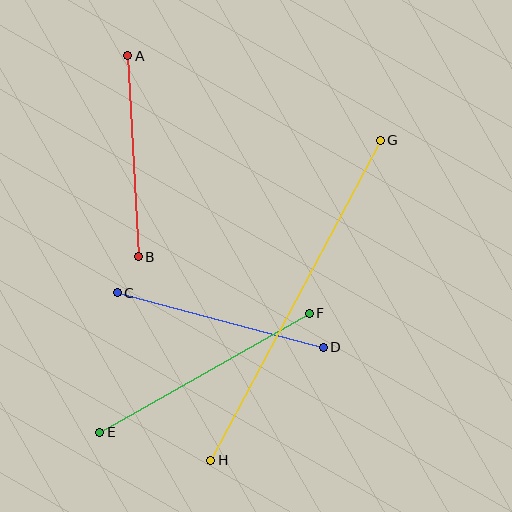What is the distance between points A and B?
The distance is approximately 201 pixels.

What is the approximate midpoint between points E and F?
The midpoint is at approximately (205, 373) pixels.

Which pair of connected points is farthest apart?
Points G and H are farthest apart.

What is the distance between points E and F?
The distance is approximately 241 pixels.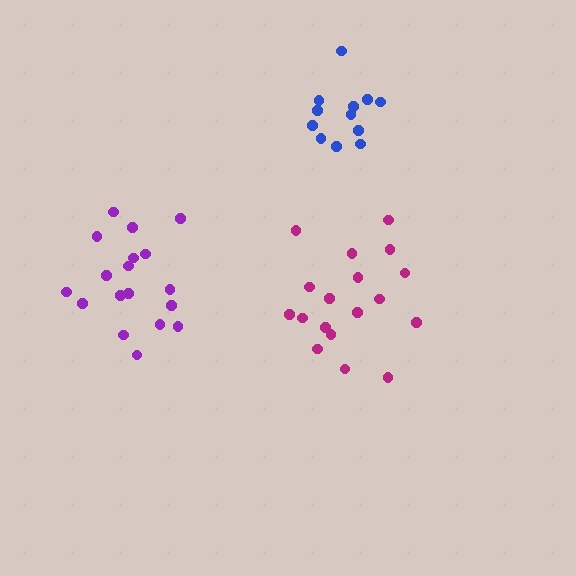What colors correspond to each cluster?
The clusters are colored: purple, magenta, blue.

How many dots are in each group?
Group 1: 18 dots, Group 2: 18 dots, Group 3: 12 dots (48 total).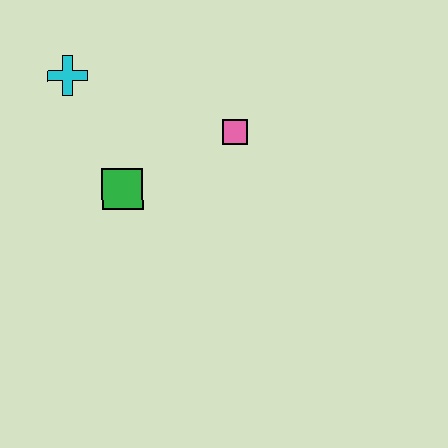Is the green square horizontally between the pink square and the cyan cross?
Yes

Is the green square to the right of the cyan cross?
Yes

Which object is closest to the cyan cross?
The green square is closest to the cyan cross.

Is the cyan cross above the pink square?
Yes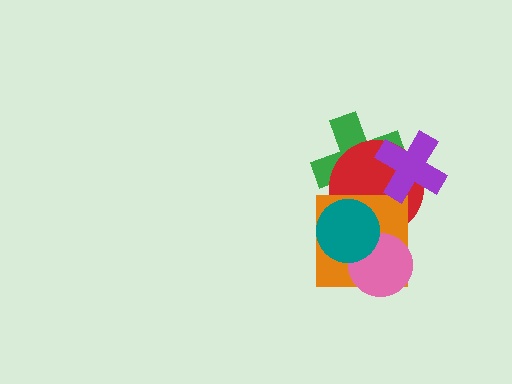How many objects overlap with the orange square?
4 objects overlap with the orange square.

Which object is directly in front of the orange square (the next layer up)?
The pink circle is directly in front of the orange square.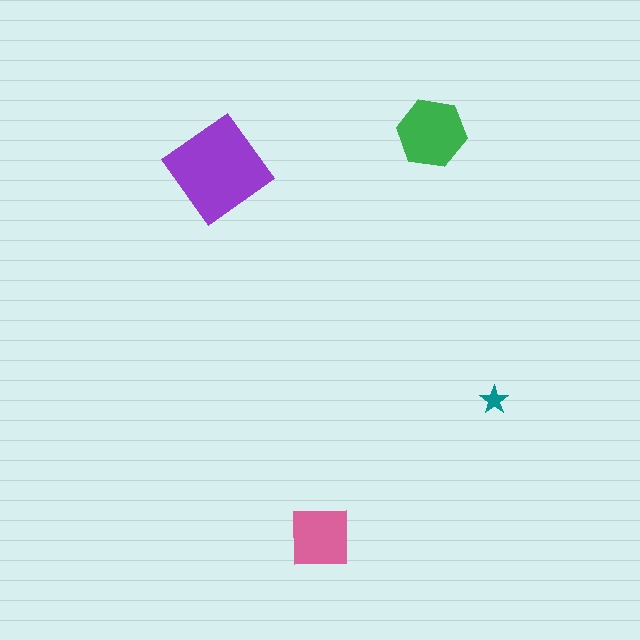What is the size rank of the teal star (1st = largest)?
4th.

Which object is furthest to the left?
The purple diamond is leftmost.